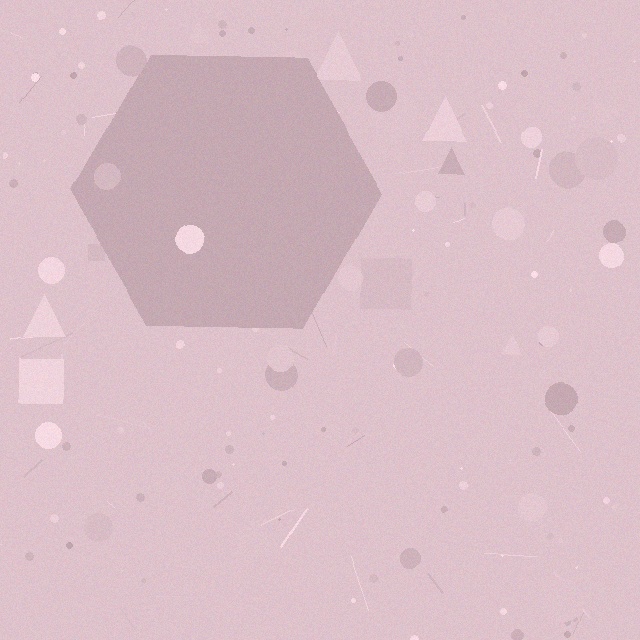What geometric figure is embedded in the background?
A hexagon is embedded in the background.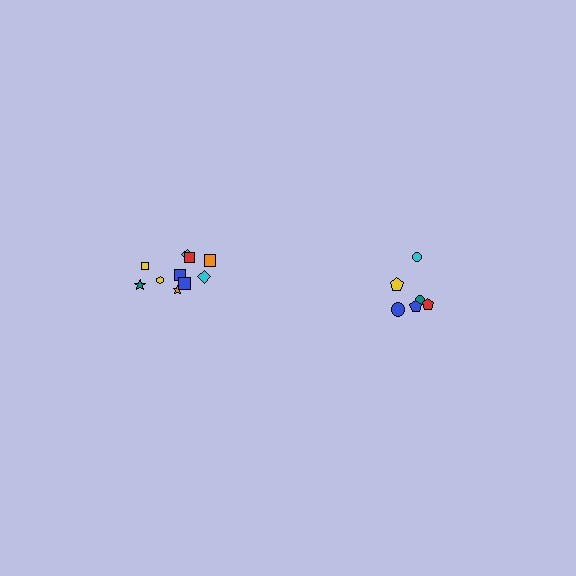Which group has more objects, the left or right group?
The left group.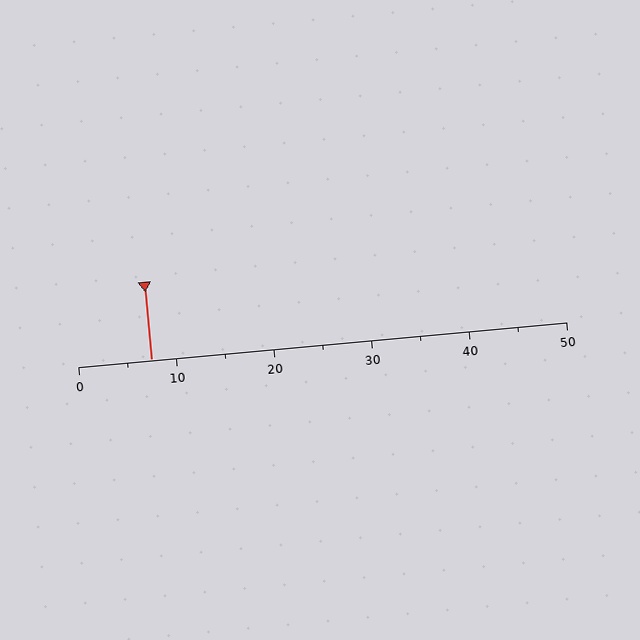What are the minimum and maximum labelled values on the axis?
The axis runs from 0 to 50.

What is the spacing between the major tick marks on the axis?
The major ticks are spaced 10 apart.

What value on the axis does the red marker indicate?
The marker indicates approximately 7.5.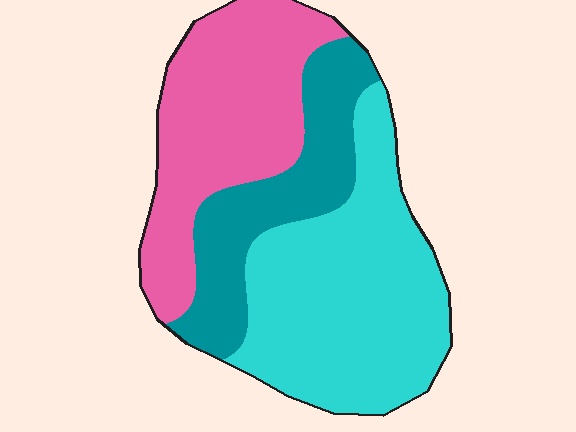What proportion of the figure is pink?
Pink takes up about one third (1/3) of the figure.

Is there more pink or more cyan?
Cyan.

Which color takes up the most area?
Cyan, at roughly 45%.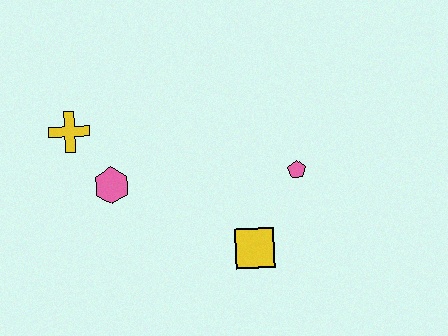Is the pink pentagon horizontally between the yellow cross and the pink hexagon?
No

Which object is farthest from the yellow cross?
The pink pentagon is farthest from the yellow cross.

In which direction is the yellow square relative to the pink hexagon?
The yellow square is to the right of the pink hexagon.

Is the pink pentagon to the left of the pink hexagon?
No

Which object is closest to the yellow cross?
The pink hexagon is closest to the yellow cross.